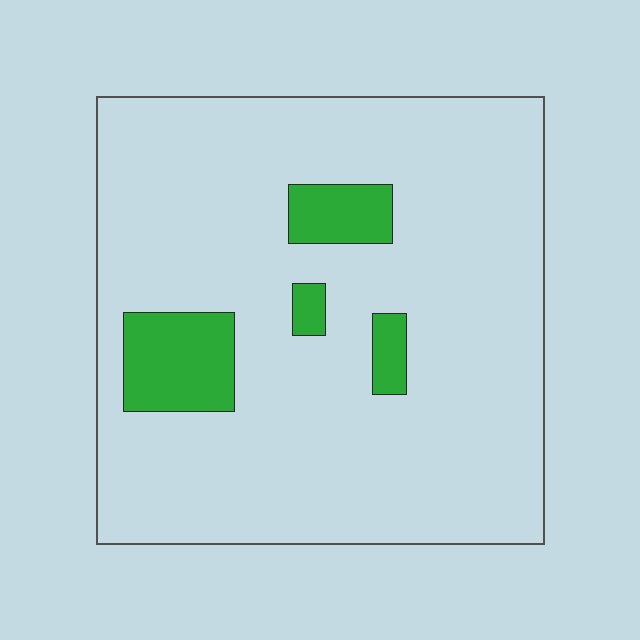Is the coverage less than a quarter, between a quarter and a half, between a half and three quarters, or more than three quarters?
Less than a quarter.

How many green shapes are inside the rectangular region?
4.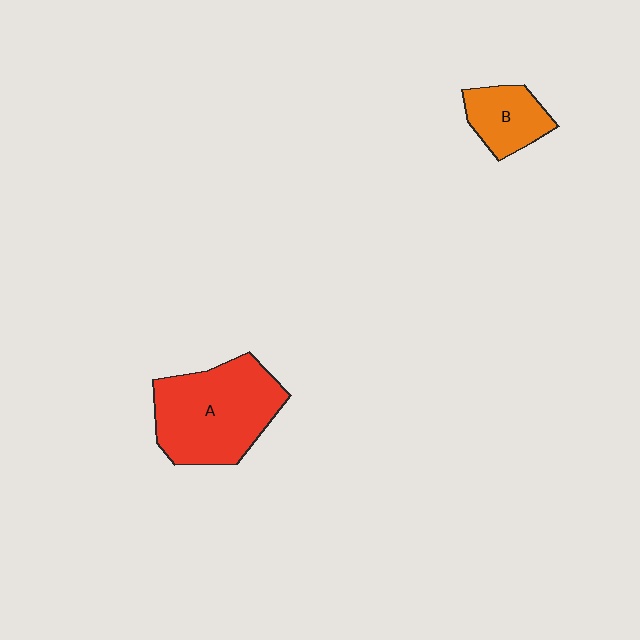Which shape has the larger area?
Shape A (red).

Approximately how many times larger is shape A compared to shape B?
Approximately 2.3 times.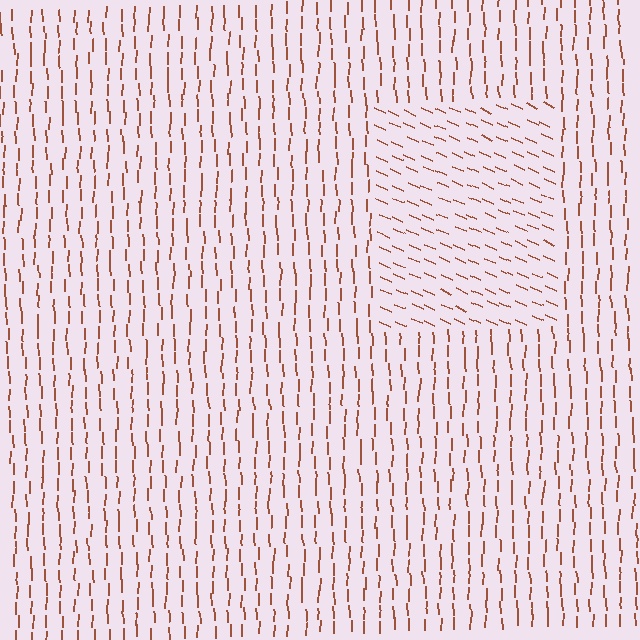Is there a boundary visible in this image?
Yes, there is a texture boundary formed by a change in line orientation.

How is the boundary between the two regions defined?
The boundary is defined purely by a change in line orientation (approximately 67 degrees difference). All lines are the same color and thickness.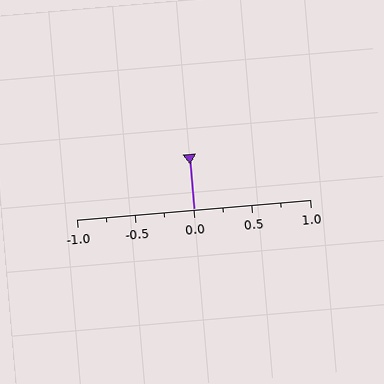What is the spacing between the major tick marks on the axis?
The major ticks are spaced 0.5 apart.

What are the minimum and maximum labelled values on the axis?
The axis runs from -1.0 to 1.0.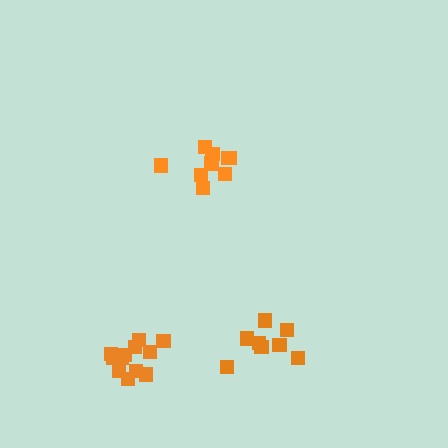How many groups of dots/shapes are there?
There are 3 groups.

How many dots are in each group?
Group 1: 11 dots, Group 2: 8 dots, Group 3: 12 dots (31 total).